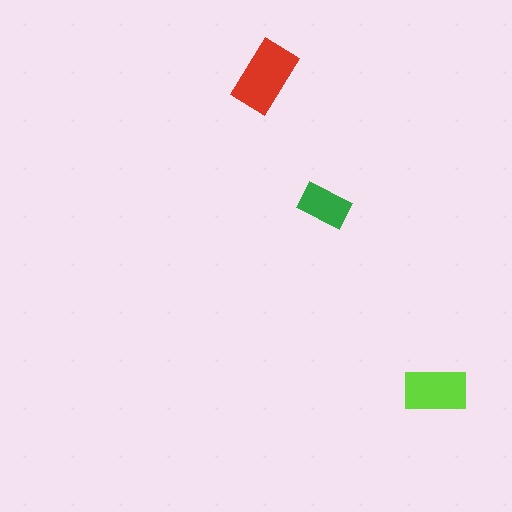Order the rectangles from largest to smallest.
the red one, the lime one, the green one.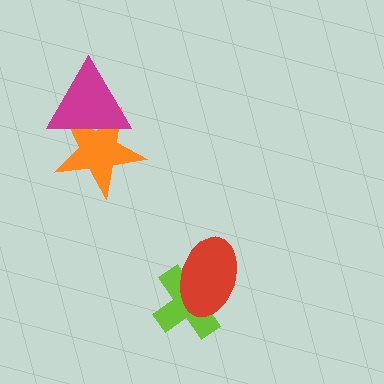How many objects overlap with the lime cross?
1 object overlaps with the lime cross.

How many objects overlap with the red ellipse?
1 object overlaps with the red ellipse.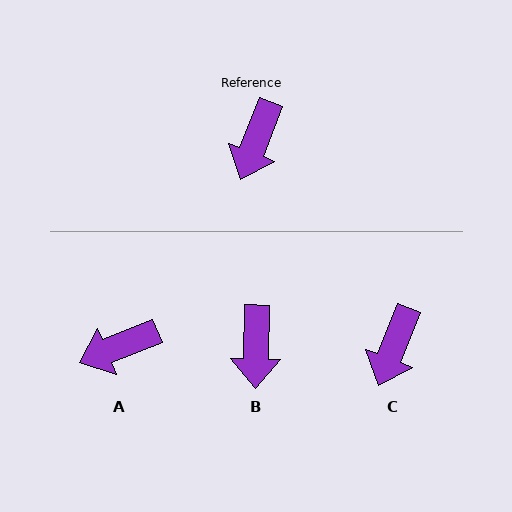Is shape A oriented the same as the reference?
No, it is off by about 47 degrees.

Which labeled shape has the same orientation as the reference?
C.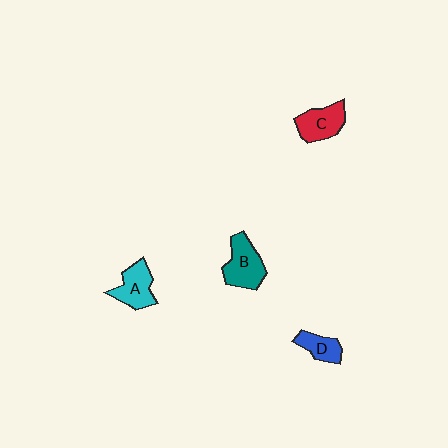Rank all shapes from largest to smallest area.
From largest to smallest: B (teal), C (red), A (cyan), D (blue).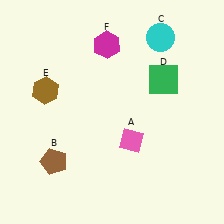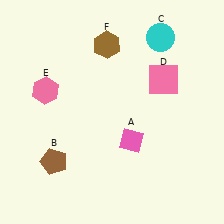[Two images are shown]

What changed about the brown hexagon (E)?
In Image 1, E is brown. In Image 2, it changed to pink.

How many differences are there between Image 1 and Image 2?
There are 3 differences between the two images.